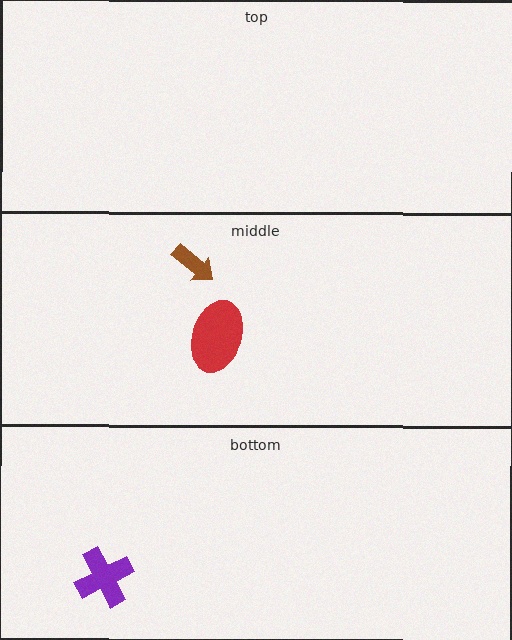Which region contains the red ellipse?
The middle region.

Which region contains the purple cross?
The bottom region.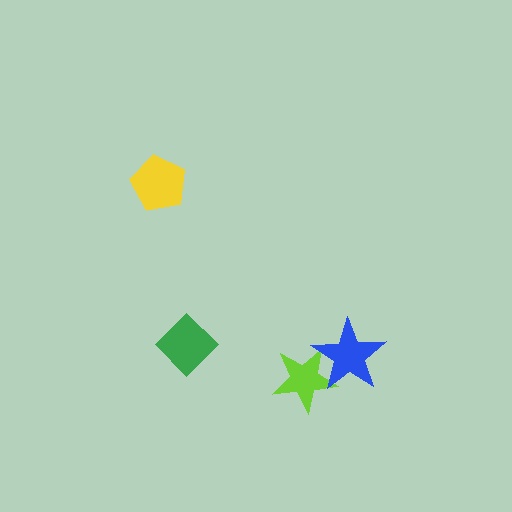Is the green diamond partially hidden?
No, no other shape covers it.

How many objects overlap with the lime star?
1 object overlaps with the lime star.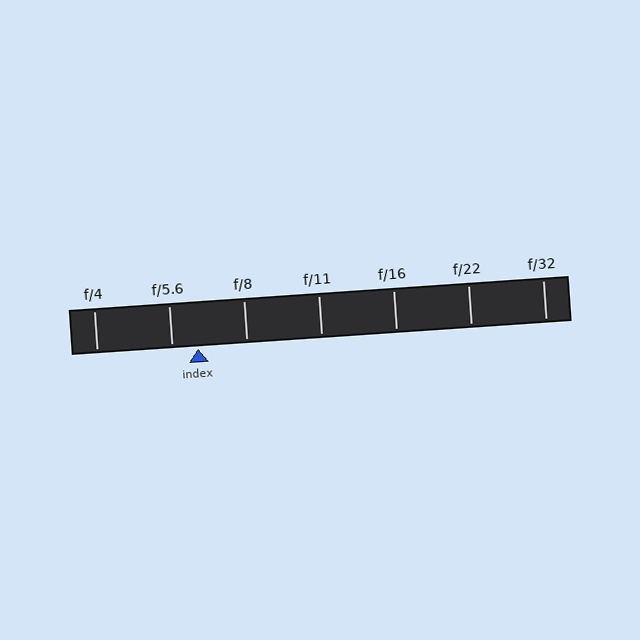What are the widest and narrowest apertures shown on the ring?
The widest aperture shown is f/4 and the narrowest is f/32.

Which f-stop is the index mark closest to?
The index mark is closest to f/5.6.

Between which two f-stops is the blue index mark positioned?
The index mark is between f/5.6 and f/8.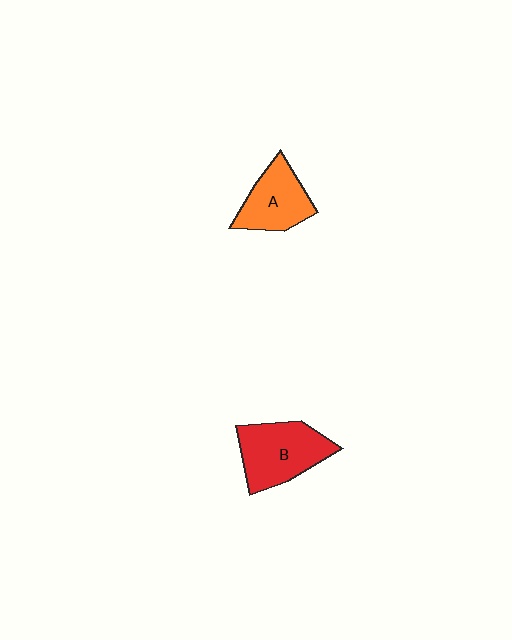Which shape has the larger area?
Shape B (red).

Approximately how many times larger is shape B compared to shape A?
Approximately 1.3 times.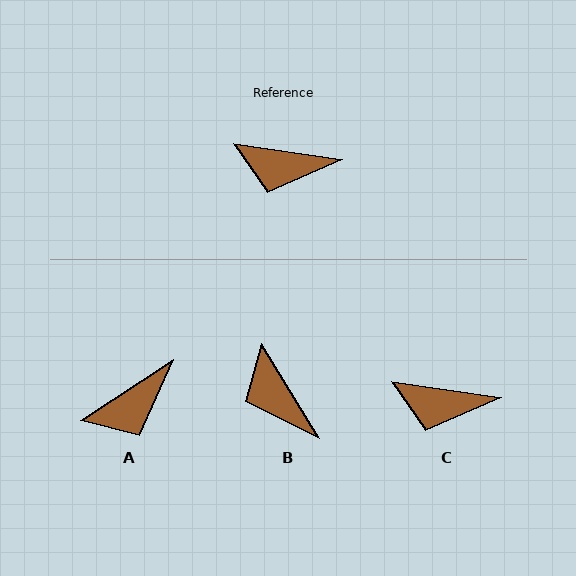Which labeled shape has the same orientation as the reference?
C.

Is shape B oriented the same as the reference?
No, it is off by about 50 degrees.